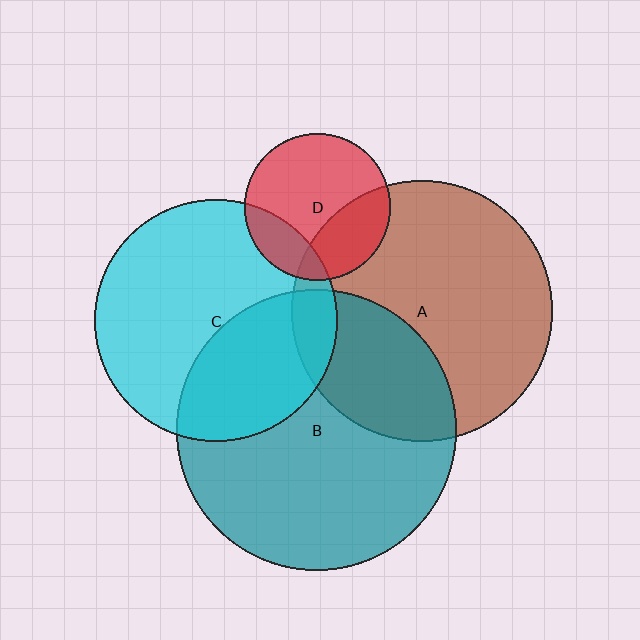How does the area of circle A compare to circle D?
Approximately 3.2 times.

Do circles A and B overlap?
Yes.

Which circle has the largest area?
Circle B (teal).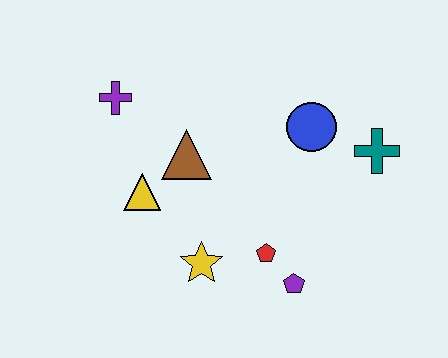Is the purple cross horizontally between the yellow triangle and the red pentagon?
No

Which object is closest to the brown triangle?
The yellow triangle is closest to the brown triangle.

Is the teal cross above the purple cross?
No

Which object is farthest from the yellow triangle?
The teal cross is farthest from the yellow triangle.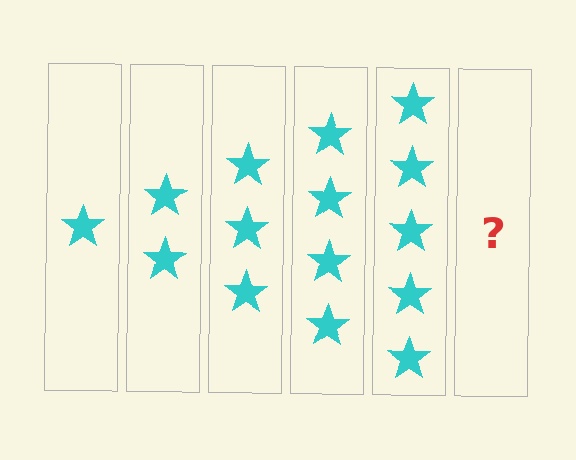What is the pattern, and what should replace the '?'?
The pattern is that each step adds one more star. The '?' should be 6 stars.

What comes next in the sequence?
The next element should be 6 stars.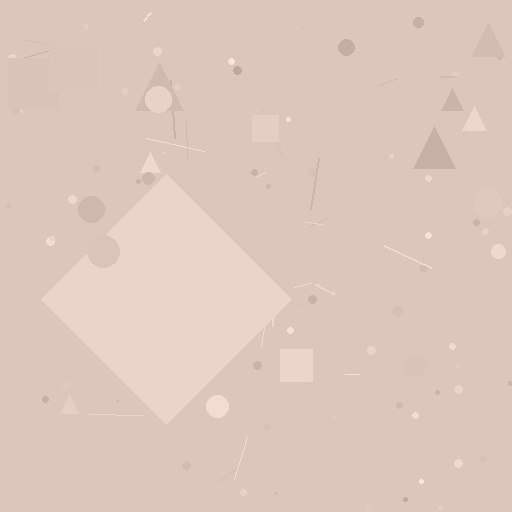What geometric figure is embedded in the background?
A diamond is embedded in the background.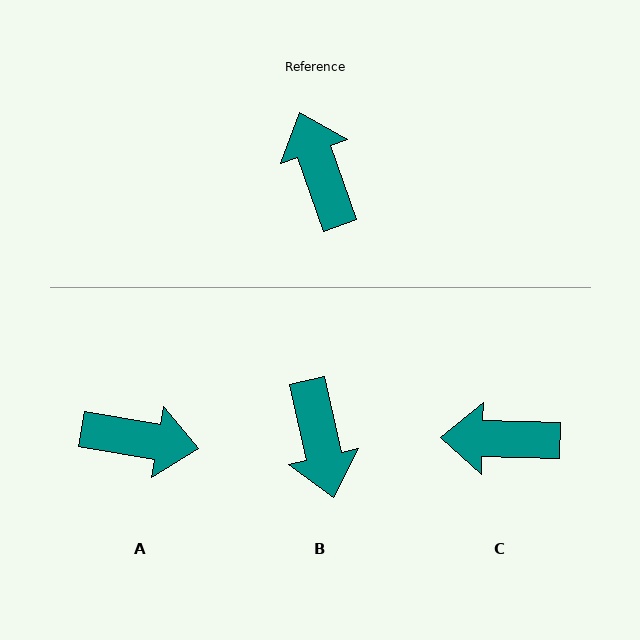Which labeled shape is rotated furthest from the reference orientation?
B, about 173 degrees away.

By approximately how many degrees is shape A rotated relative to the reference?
Approximately 119 degrees clockwise.